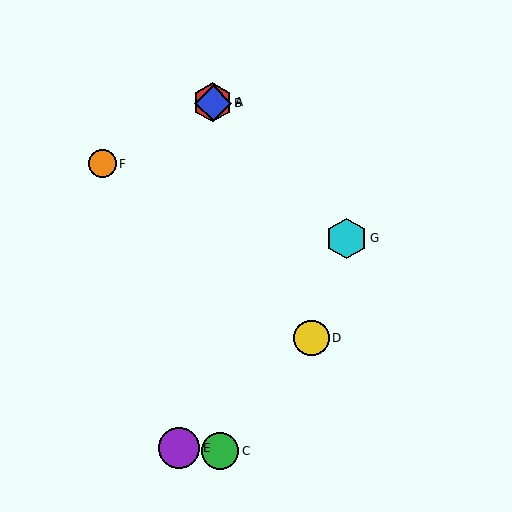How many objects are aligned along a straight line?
3 objects (A, B, D) are aligned along a straight line.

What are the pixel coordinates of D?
Object D is at (312, 338).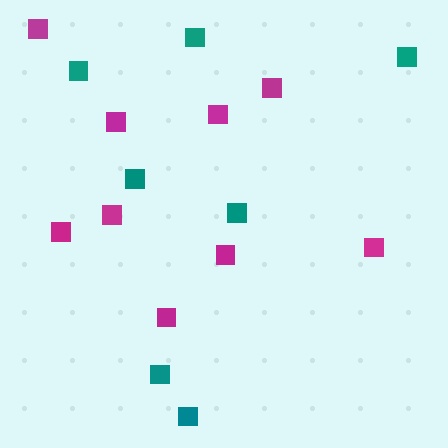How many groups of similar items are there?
There are 2 groups: one group of teal squares (7) and one group of magenta squares (9).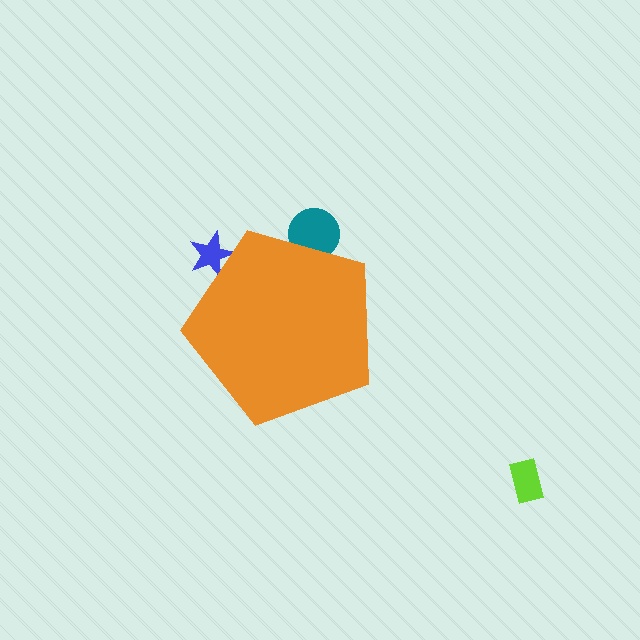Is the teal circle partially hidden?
Yes, the teal circle is partially hidden behind the orange pentagon.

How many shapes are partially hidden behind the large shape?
2 shapes are partially hidden.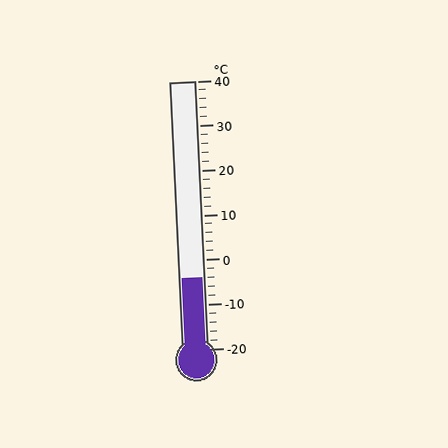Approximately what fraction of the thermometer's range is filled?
The thermometer is filled to approximately 25% of its range.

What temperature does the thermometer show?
The thermometer shows approximately -4°C.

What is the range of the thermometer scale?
The thermometer scale ranges from -20°C to 40°C.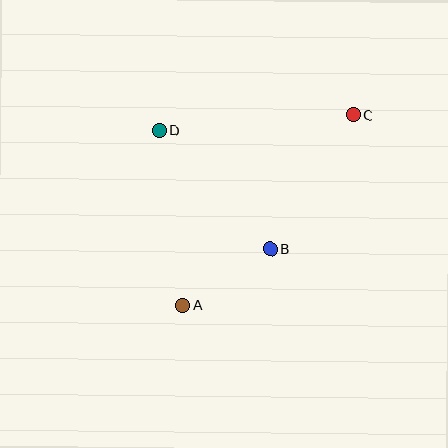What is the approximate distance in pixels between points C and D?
The distance between C and D is approximately 194 pixels.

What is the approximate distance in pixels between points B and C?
The distance between B and C is approximately 157 pixels.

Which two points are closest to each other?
Points A and B are closest to each other.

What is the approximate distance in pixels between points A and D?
The distance between A and D is approximately 175 pixels.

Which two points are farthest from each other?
Points A and C are farthest from each other.